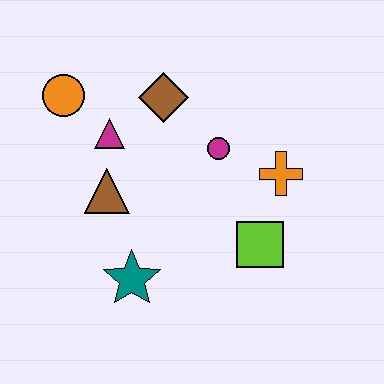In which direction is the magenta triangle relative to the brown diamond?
The magenta triangle is to the left of the brown diamond.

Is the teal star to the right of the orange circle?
Yes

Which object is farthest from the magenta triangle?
The lime square is farthest from the magenta triangle.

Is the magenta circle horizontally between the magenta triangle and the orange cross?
Yes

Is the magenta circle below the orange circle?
Yes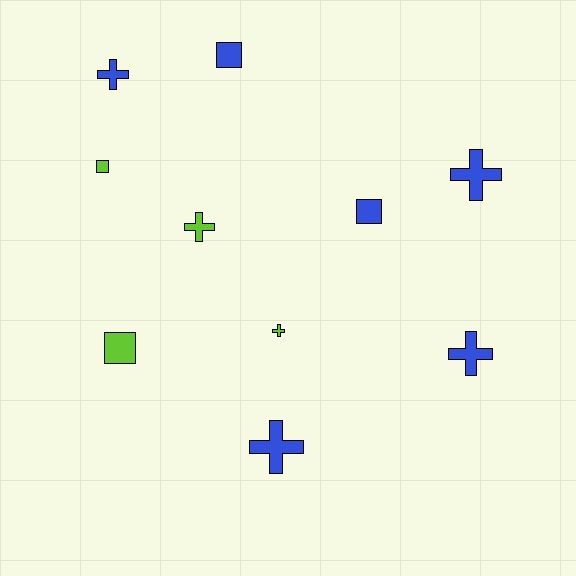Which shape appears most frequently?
Cross, with 6 objects.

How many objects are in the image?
There are 10 objects.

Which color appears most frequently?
Blue, with 6 objects.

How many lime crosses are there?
There are 2 lime crosses.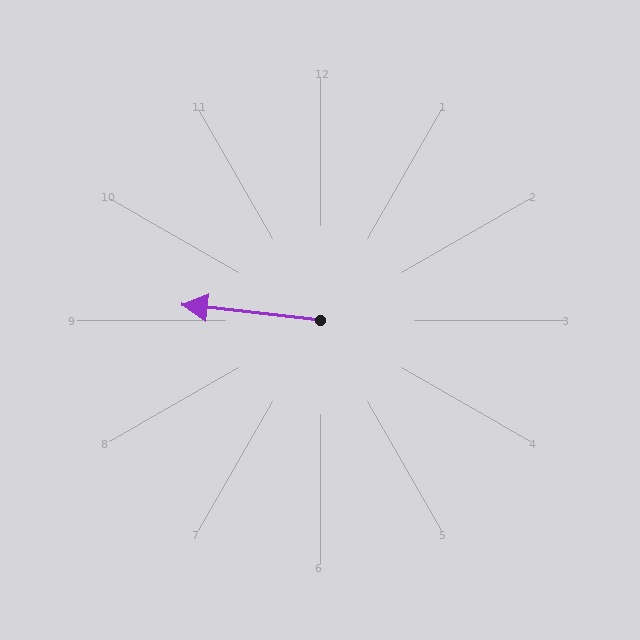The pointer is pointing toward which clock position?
Roughly 9 o'clock.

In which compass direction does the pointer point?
West.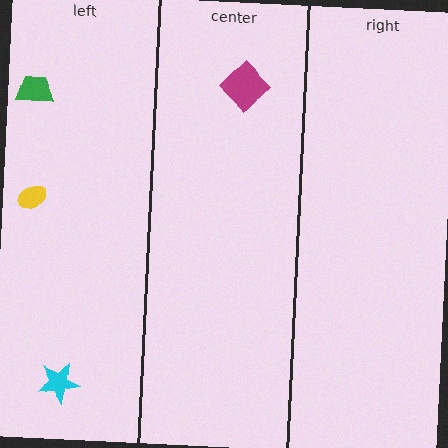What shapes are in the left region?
The yellow ellipse, the green trapezoid, the cyan star.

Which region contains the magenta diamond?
The center region.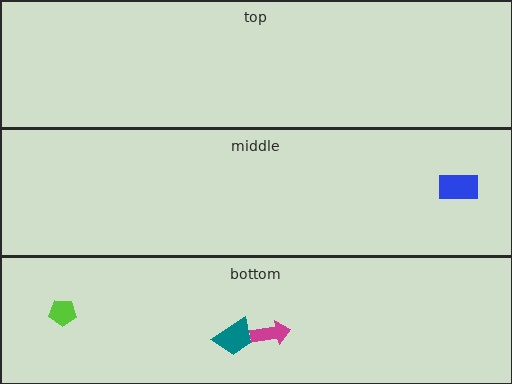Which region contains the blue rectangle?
The middle region.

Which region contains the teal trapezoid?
The bottom region.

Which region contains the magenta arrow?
The bottom region.